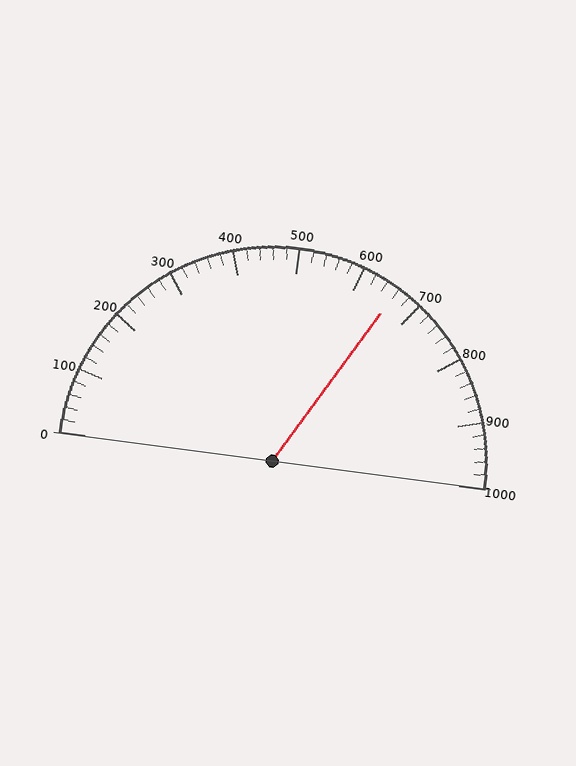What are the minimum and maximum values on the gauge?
The gauge ranges from 0 to 1000.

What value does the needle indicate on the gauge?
The needle indicates approximately 660.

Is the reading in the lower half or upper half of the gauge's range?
The reading is in the upper half of the range (0 to 1000).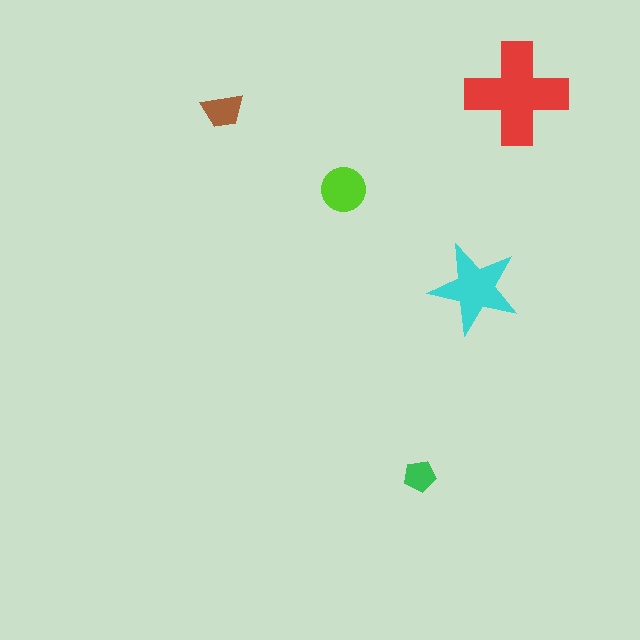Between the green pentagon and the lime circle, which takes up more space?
The lime circle.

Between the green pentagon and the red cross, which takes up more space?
The red cross.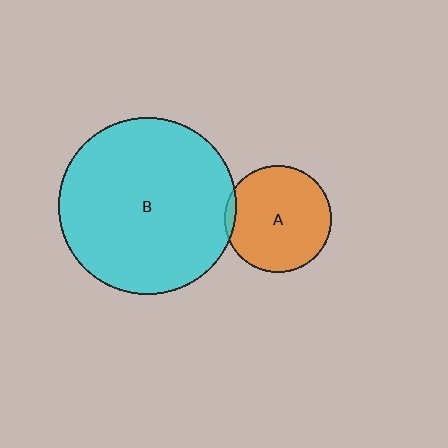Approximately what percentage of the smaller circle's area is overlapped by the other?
Approximately 5%.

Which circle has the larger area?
Circle B (cyan).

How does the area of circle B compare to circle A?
Approximately 2.8 times.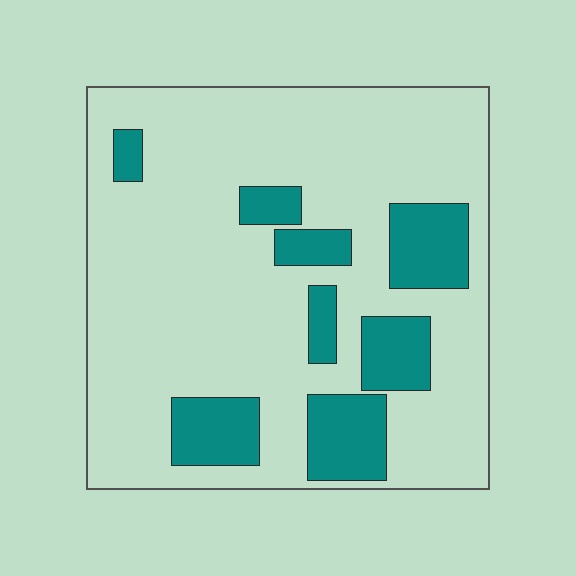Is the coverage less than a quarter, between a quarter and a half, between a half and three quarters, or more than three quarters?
Less than a quarter.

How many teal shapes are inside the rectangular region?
8.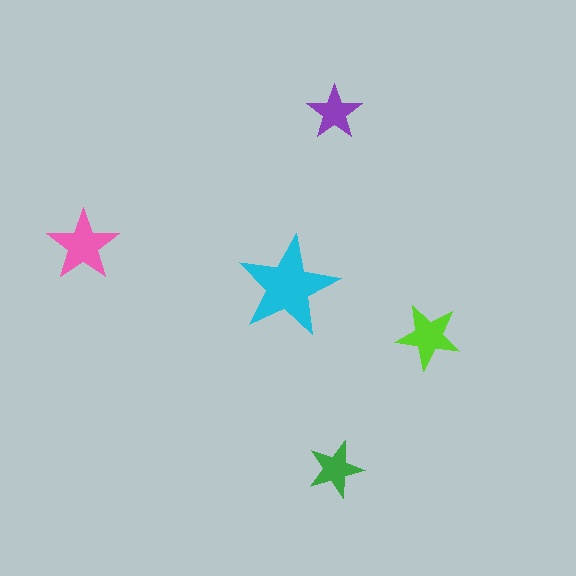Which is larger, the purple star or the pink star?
The pink one.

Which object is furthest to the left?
The pink star is leftmost.